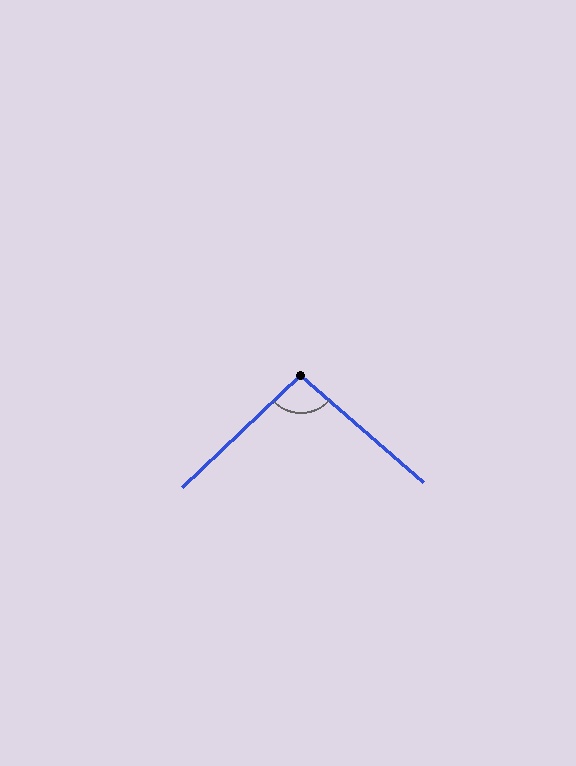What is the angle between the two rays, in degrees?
Approximately 95 degrees.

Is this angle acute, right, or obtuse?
It is obtuse.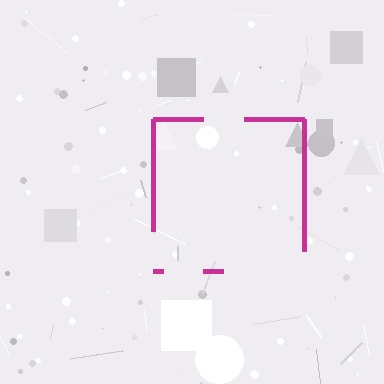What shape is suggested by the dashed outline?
The dashed outline suggests a square.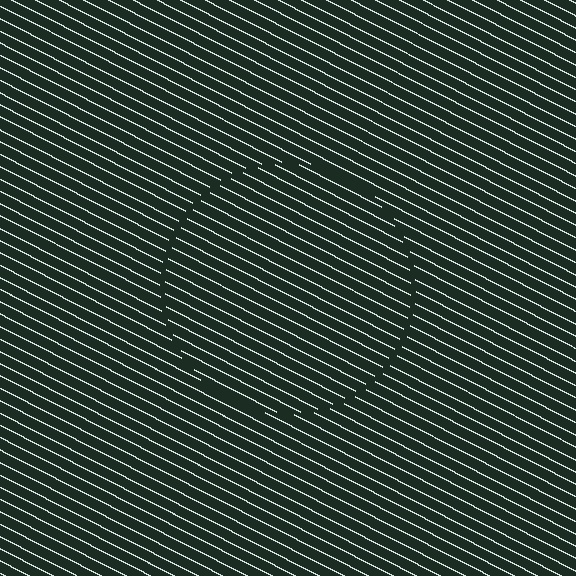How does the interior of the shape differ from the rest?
The interior of the shape contains the same grating, shifted by half a period — the contour is defined by the phase discontinuity where line-ends from the inner and outer gratings abut.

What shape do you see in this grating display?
An illusory circle. The interior of the shape contains the same grating, shifted by half a period — the contour is defined by the phase discontinuity where line-ends from the inner and outer gratings abut.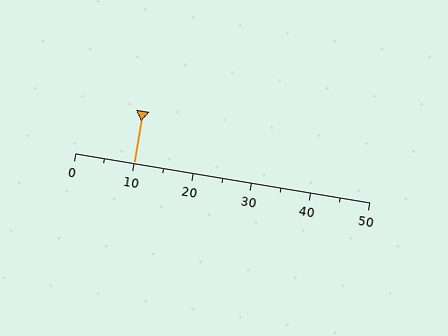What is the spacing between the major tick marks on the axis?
The major ticks are spaced 10 apart.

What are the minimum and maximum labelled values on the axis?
The axis runs from 0 to 50.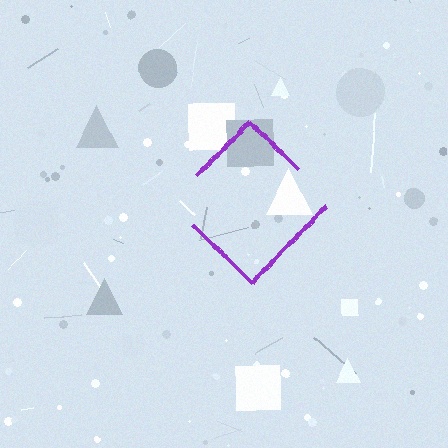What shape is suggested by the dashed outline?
The dashed outline suggests a diamond.